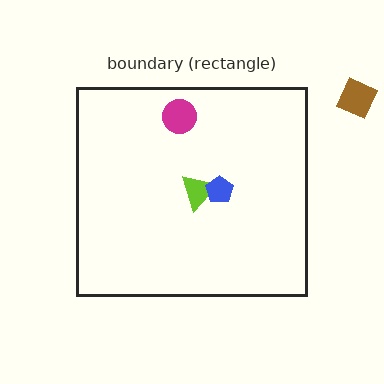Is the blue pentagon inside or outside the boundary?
Inside.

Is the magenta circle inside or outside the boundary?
Inside.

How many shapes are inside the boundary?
3 inside, 1 outside.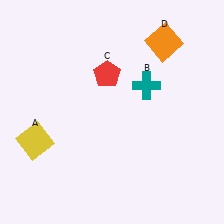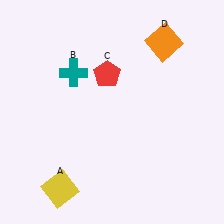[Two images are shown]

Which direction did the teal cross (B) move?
The teal cross (B) moved left.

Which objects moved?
The objects that moved are: the yellow square (A), the teal cross (B).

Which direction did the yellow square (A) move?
The yellow square (A) moved down.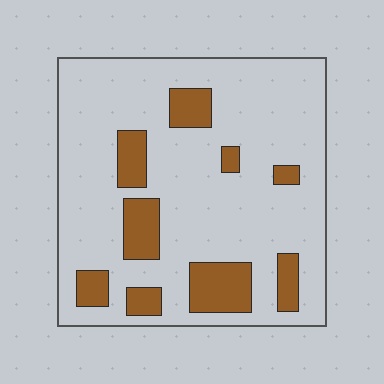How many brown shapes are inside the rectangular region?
9.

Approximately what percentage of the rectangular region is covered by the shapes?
Approximately 20%.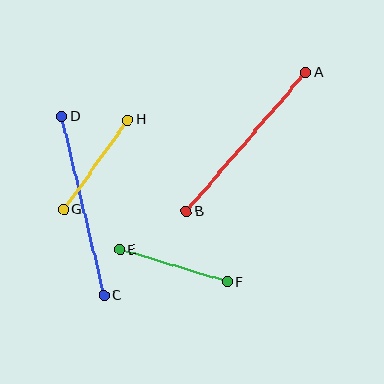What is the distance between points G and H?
The distance is approximately 110 pixels.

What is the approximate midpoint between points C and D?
The midpoint is at approximately (83, 206) pixels.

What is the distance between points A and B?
The distance is approximately 183 pixels.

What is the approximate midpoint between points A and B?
The midpoint is at approximately (246, 142) pixels.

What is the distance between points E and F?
The distance is approximately 113 pixels.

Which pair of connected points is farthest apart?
Points C and D are farthest apart.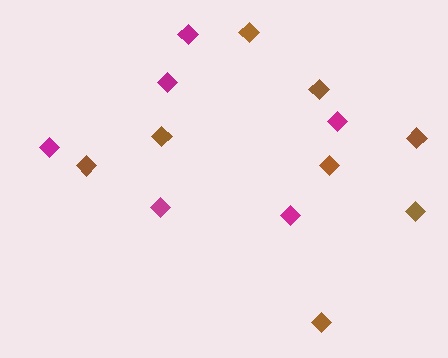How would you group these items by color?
There are 2 groups: one group of magenta diamonds (6) and one group of brown diamonds (8).